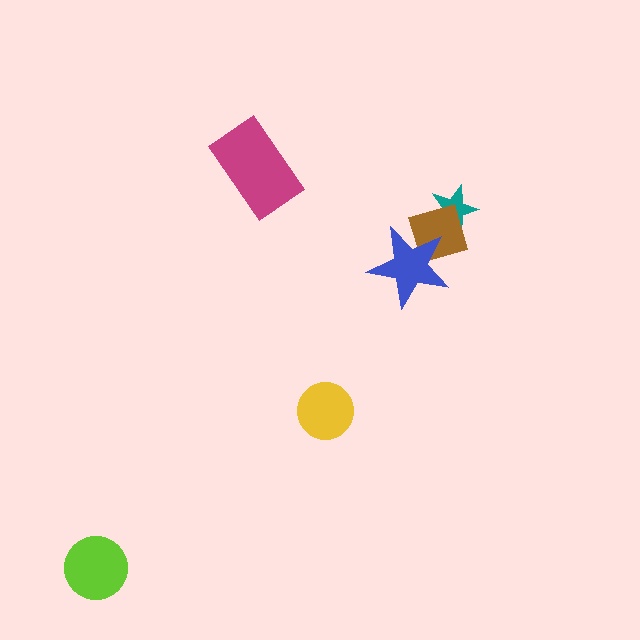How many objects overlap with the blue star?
1 object overlaps with the blue star.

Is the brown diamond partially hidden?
Yes, it is partially covered by another shape.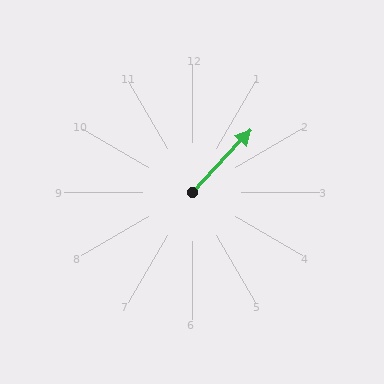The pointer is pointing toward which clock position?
Roughly 1 o'clock.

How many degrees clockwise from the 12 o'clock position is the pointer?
Approximately 43 degrees.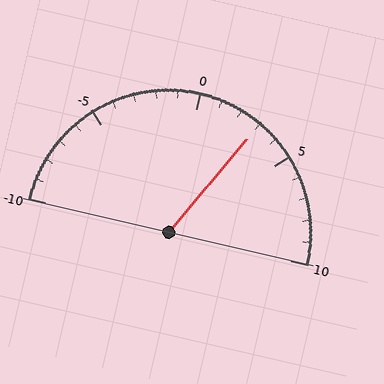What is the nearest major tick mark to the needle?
The nearest major tick mark is 5.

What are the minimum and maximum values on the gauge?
The gauge ranges from -10 to 10.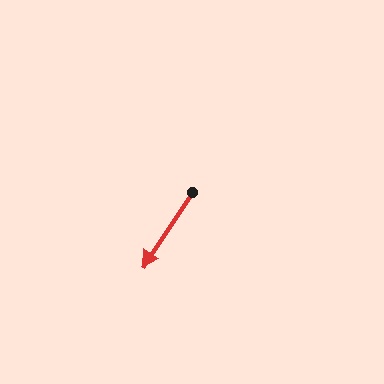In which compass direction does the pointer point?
Southwest.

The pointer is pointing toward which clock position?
Roughly 7 o'clock.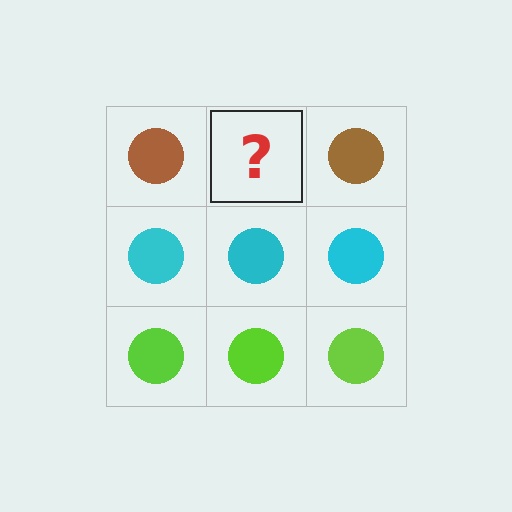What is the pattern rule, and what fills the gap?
The rule is that each row has a consistent color. The gap should be filled with a brown circle.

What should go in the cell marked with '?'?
The missing cell should contain a brown circle.